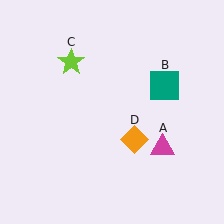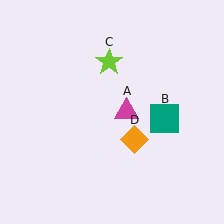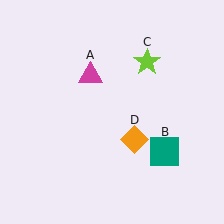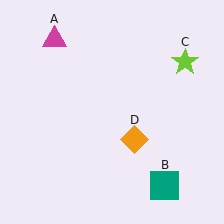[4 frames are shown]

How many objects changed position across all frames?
3 objects changed position: magenta triangle (object A), teal square (object B), lime star (object C).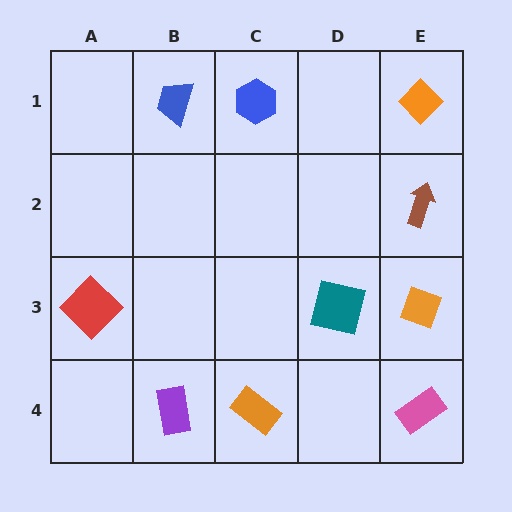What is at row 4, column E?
A pink rectangle.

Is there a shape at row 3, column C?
No, that cell is empty.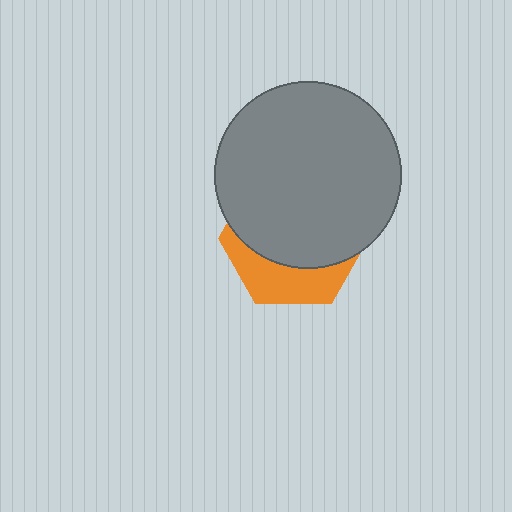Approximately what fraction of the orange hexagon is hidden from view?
Roughly 68% of the orange hexagon is hidden behind the gray circle.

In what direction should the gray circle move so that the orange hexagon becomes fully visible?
The gray circle should move up. That is the shortest direction to clear the overlap and leave the orange hexagon fully visible.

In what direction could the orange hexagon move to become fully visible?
The orange hexagon could move down. That would shift it out from behind the gray circle entirely.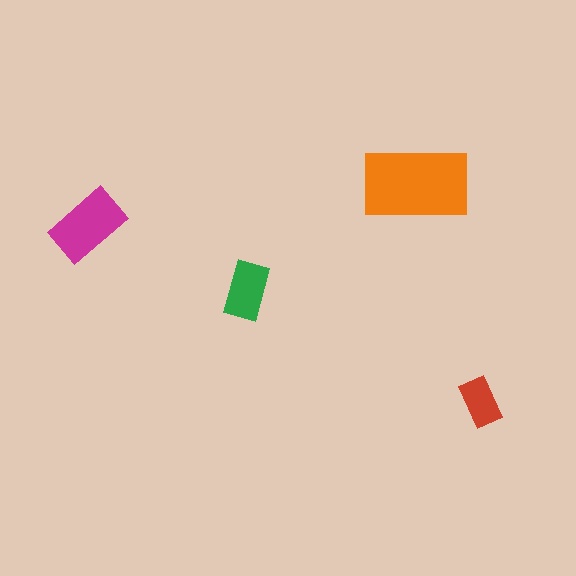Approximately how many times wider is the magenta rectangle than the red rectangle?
About 1.5 times wider.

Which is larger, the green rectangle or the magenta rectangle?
The magenta one.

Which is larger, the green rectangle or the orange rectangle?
The orange one.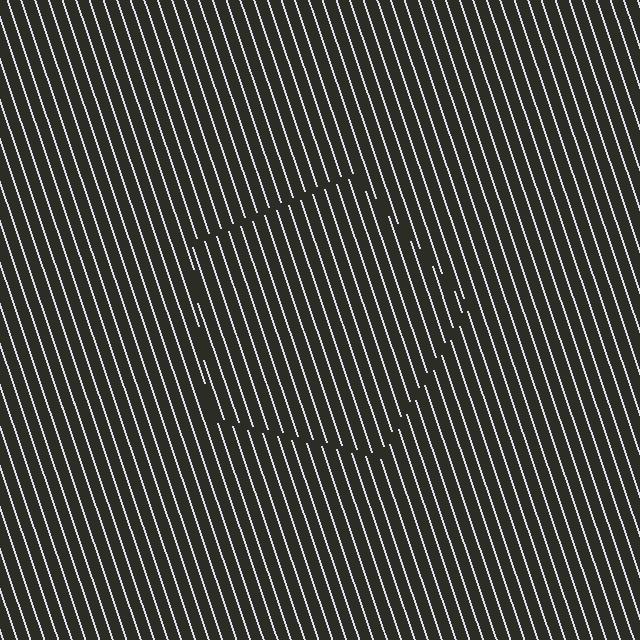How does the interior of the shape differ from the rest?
The interior of the shape contains the same grating, shifted by half a period — the contour is defined by the phase discontinuity where line-ends from the inner and outer gratings abut.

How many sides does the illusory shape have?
5 sides — the line-ends trace a pentagon.